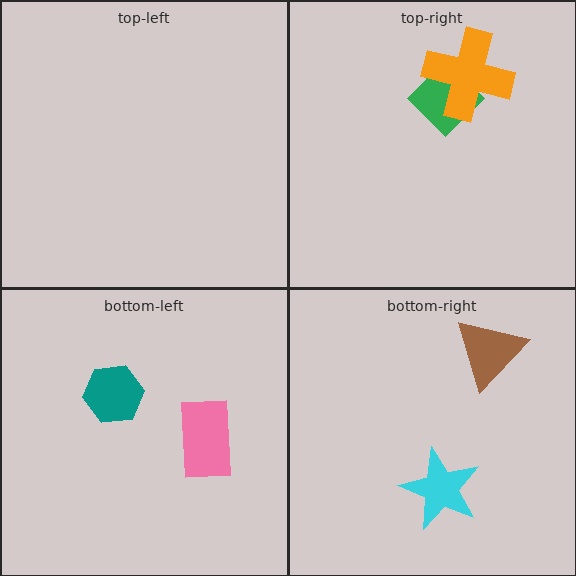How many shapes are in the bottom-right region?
2.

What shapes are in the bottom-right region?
The cyan star, the brown triangle.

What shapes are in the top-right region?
The green diamond, the orange cross.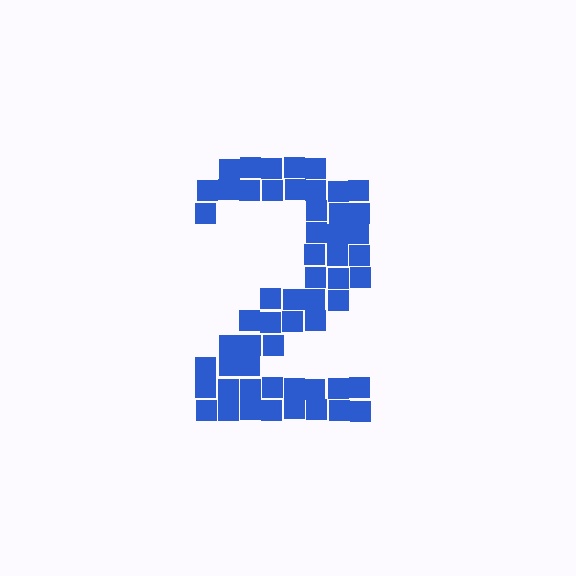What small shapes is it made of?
It is made of small squares.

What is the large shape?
The large shape is the digit 2.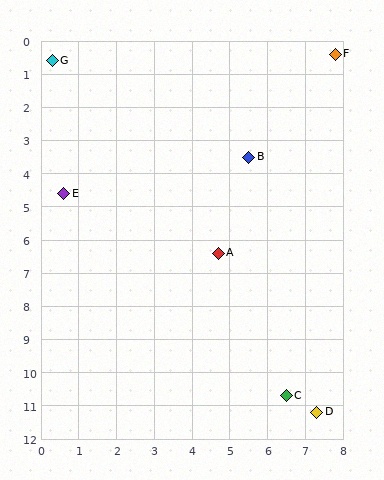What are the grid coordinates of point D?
Point D is at approximately (7.3, 11.2).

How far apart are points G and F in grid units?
Points G and F are about 7.5 grid units apart.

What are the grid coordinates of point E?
Point E is at approximately (0.6, 4.6).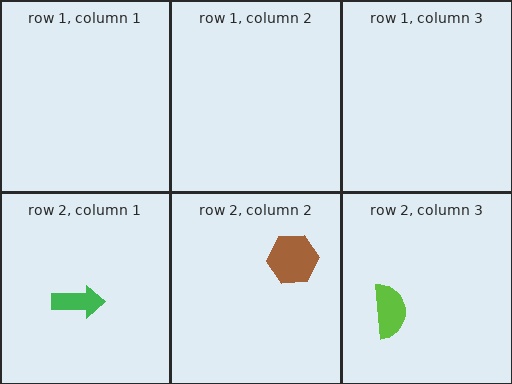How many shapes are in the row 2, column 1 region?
1.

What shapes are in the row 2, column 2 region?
The brown hexagon.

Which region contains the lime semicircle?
The row 2, column 3 region.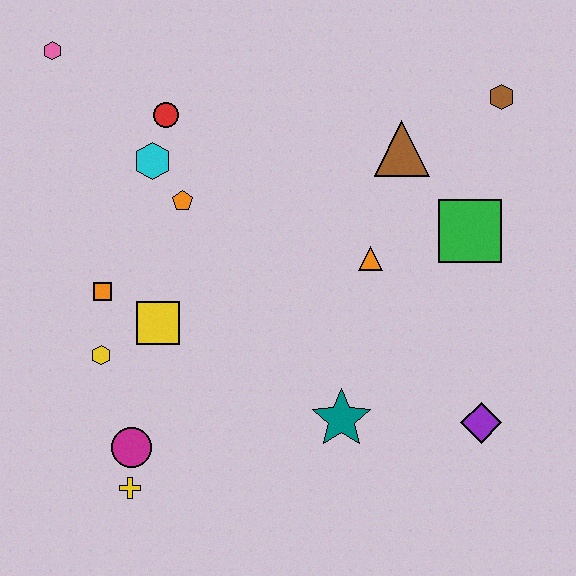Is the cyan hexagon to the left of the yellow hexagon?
No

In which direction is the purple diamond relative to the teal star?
The purple diamond is to the right of the teal star.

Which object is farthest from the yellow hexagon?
The brown hexagon is farthest from the yellow hexagon.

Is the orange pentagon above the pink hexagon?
No